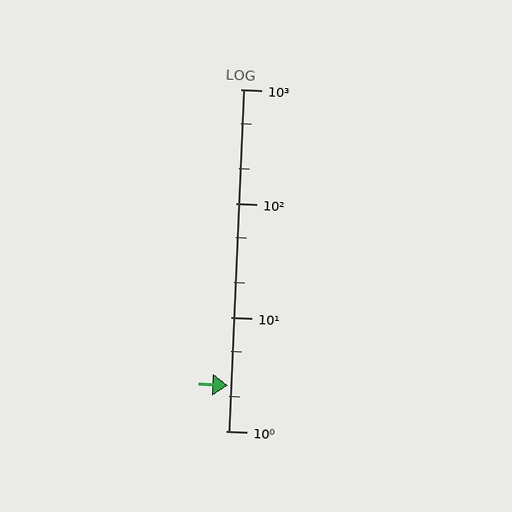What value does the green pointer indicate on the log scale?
The pointer indicates approximately 2.5.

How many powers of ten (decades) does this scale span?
The scale spans 3 decades, from 1 to 1000.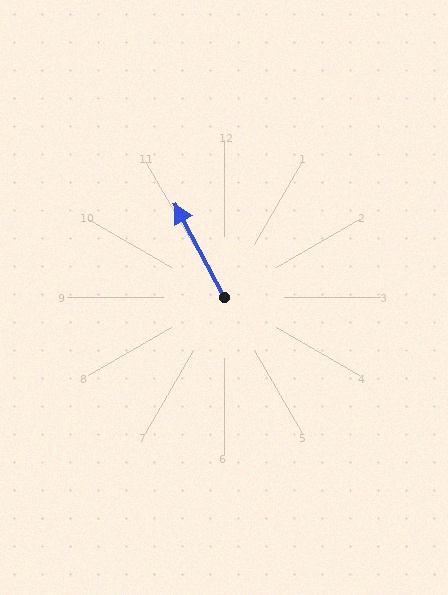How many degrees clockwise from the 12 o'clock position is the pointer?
Approximately 332 degrees.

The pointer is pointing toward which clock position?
Roughly 11 o'clock.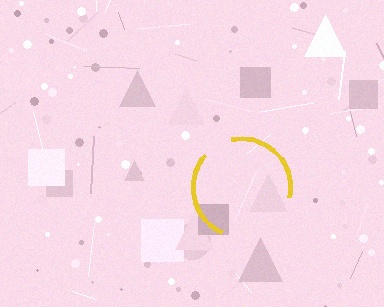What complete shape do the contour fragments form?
The contour fragments form a circle.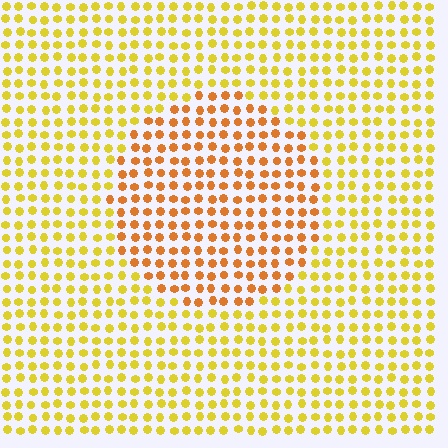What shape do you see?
I see a circle.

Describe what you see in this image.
The image is filled with small yellow elements in a uniform arrangement. A circle-shaped region is visible where the elements are tinted to a slightly different hue, forming a subtle color boundary.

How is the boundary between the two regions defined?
The boundary is defined purely by a slight shift in hue (about 30 degrees). Spacing, size, and orientation are identical on both sides.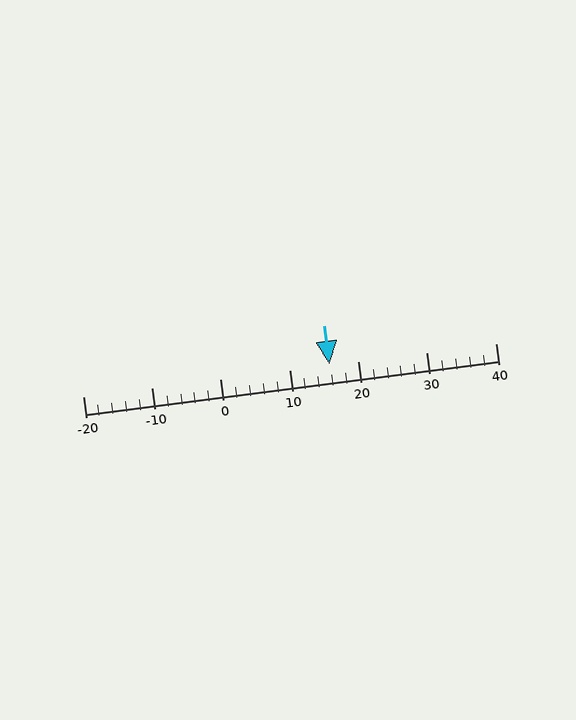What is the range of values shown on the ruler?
The ruler shows values from -20 to 40.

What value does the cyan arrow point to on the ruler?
The cyan arrow points to approximately 16.